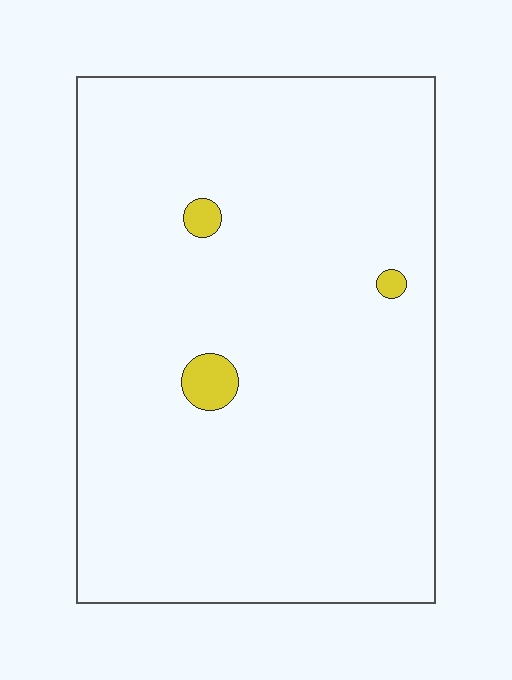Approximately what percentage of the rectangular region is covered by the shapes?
Approximately 0%.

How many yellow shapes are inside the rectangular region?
3.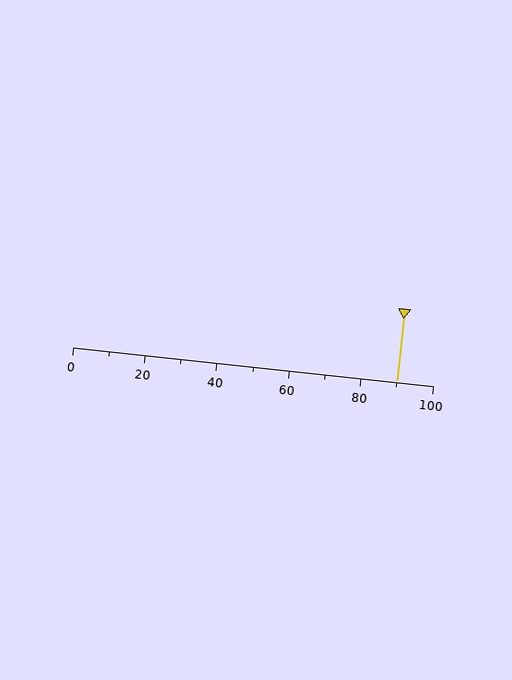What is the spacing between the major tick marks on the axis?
The major ticks are spaced 20 apart.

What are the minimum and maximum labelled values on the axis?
The axis runs from 0 to 100.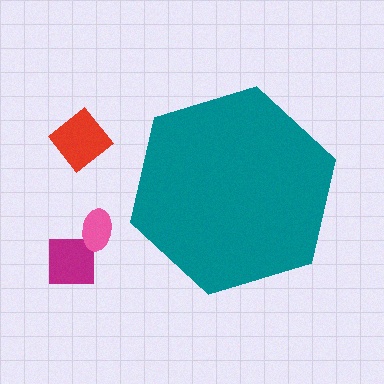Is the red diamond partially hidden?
No, the red diamond is fully visible.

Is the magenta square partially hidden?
No, the magenta square is fully visible.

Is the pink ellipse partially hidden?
No, the pink ellipse is fully visible.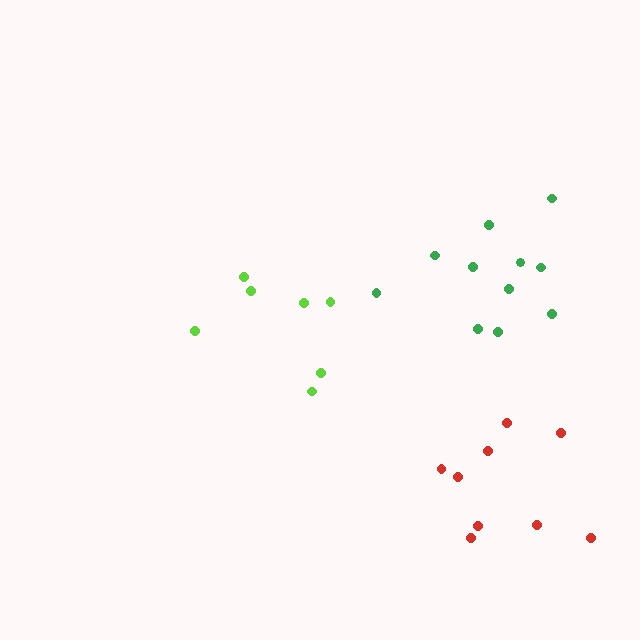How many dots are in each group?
Group 1: 9 dots, Group 2: 7 dots, Group 3: 11 dots (27 total).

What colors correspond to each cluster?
The clusters are colored: red, lime, green.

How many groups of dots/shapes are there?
There are 3 groups.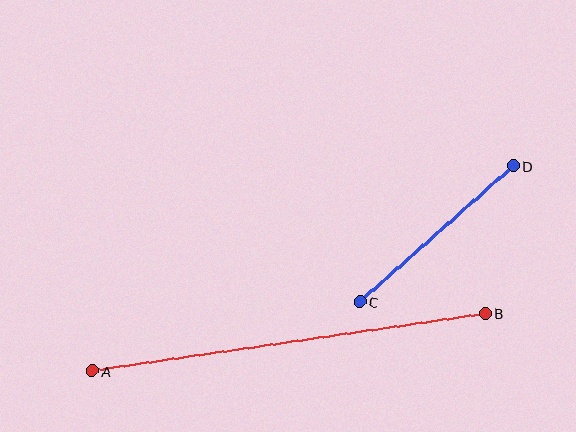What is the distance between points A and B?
The distance is approximately 397 pixels.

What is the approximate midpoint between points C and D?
The midpoint is at approximately (437, 234) pixels.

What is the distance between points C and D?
The distance is approximately 205 pixels.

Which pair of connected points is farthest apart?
Points A and B are farthest apart.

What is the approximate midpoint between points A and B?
The midpoint is at approximately (289, 342) pixels.